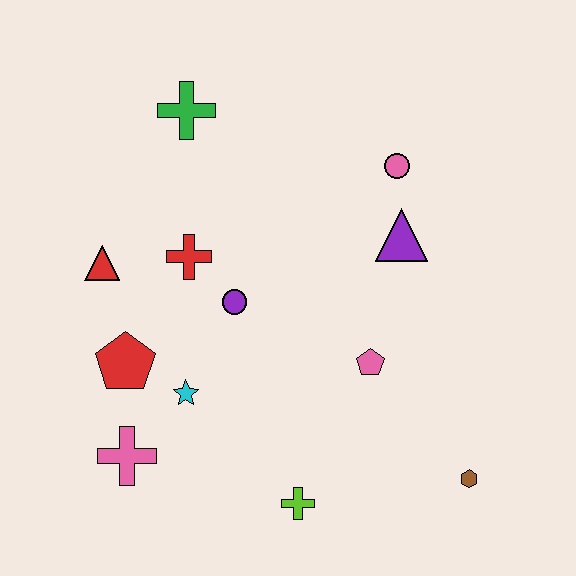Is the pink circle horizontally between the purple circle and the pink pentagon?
No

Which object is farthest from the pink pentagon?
The green cross is farthest from the pink pentagon.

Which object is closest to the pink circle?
The purple triangle is closest to the pink circle.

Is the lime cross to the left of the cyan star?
No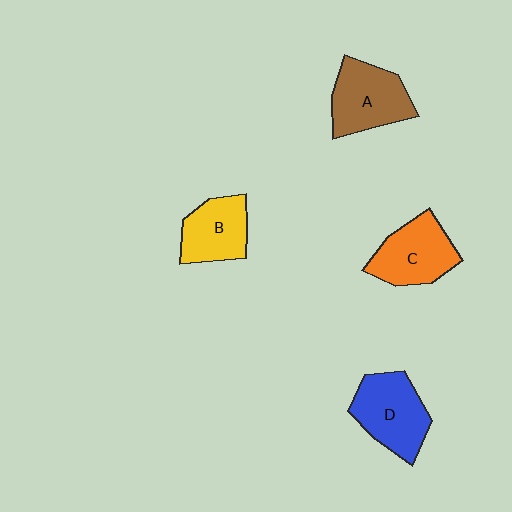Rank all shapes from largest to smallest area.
From largest to smallest: D (blue), A (brown), C (orange), B (yellow).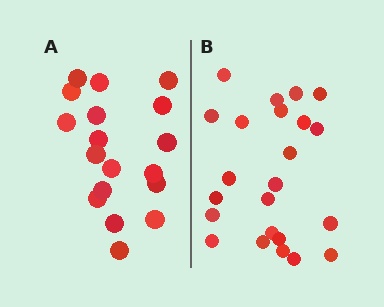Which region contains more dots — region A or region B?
Region B (the right region) has more dots.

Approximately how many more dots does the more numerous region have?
Region B has about 5 more dots than region A.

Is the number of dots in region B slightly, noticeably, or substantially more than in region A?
Region B has noticeably more, but not dramatically so. The ratio is roughly 1.3 to 1.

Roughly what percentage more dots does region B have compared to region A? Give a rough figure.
About 30% more.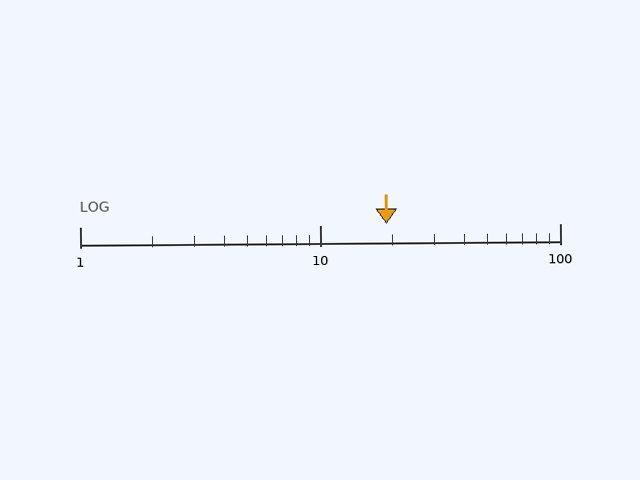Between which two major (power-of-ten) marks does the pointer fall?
The pointer is between 10 and 100.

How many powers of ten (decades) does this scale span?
The scale spans 2 decades, from 1 to 100.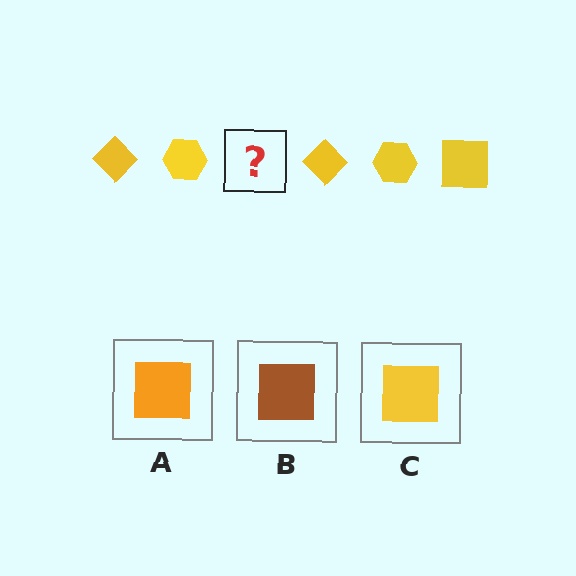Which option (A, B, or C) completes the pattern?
C.